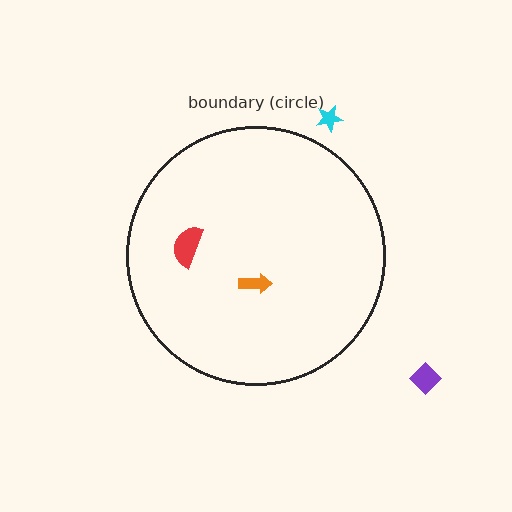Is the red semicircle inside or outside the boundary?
Inside.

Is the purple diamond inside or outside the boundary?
Outside.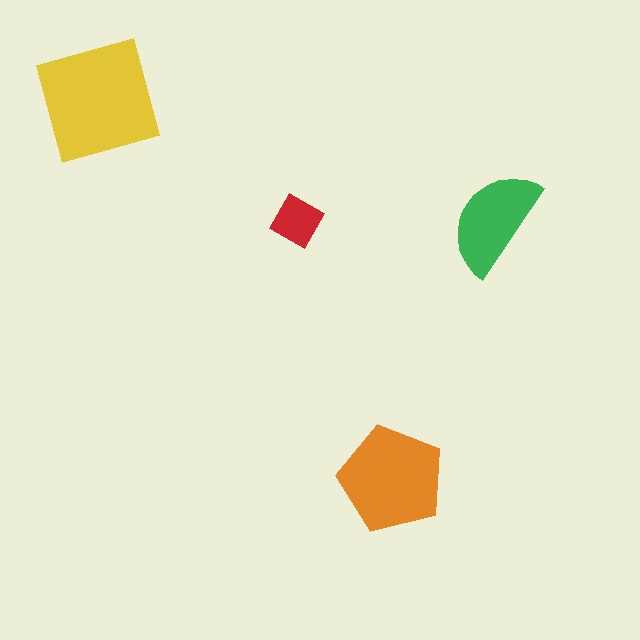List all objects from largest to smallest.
The yellow square, the orange pentagon, the green semicircle, the red diamond.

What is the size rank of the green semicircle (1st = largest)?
3rd.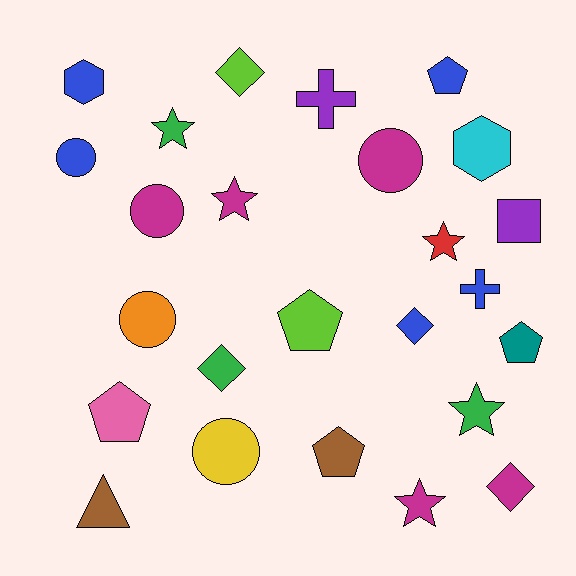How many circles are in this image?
There are 5 circles.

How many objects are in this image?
There are 25 objects.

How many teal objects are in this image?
There is 1 teal object.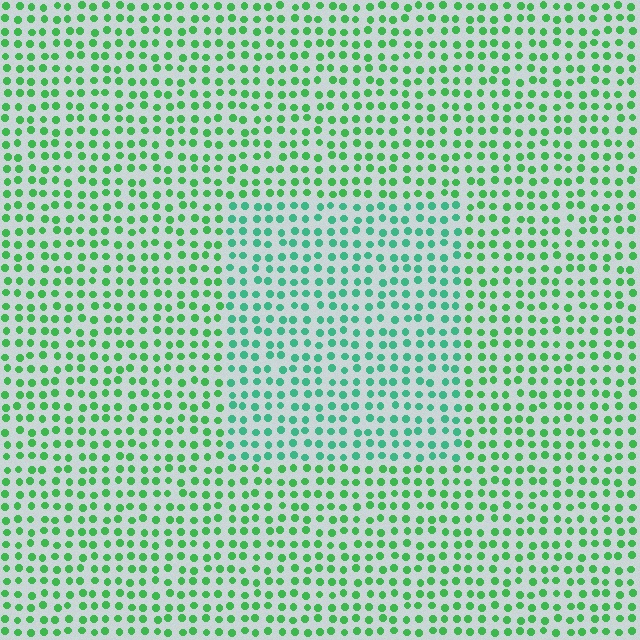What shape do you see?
I see a rectangle.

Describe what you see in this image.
The image is filled with small green elements in a uniform arrangement. A rectangle-shaped region is visible where the elements are tinted to a slightly different hue, forming a subtle color boundary.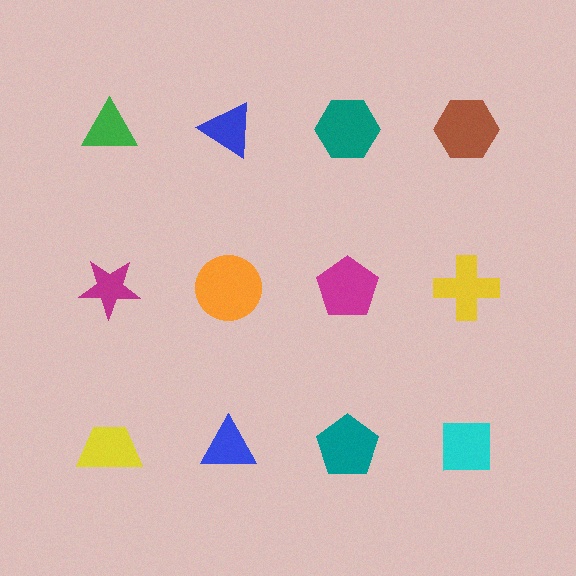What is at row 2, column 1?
A magenta star.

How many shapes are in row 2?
4 shapes.